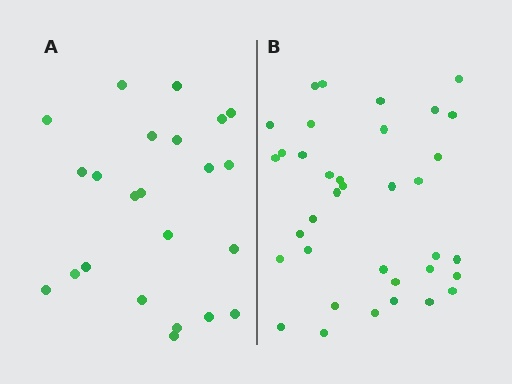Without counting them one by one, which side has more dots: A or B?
Region B (the right region) has more dots.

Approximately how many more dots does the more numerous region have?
Region B has approximately 15 more dots than region A.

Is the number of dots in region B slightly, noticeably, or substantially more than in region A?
Region B has substantially more. The ratio is roughly 1.6 to 1.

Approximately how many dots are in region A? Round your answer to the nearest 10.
About 20 dots. (The exact count is 23, which rounds to 20.)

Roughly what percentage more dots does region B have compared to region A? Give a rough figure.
About 55% more.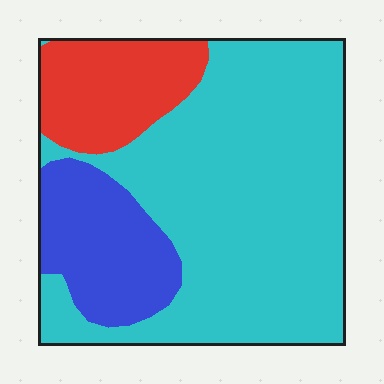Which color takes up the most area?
Cyan, at roughly 65%.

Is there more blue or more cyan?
Cyan.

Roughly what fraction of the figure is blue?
Blue takes up about one sixth (1/6) of the figure.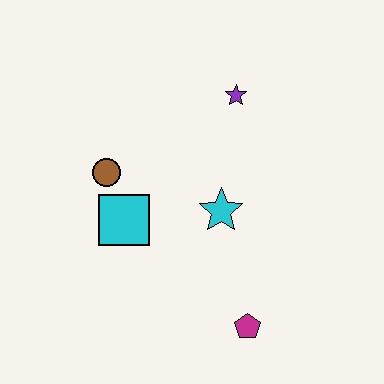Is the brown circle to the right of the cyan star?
No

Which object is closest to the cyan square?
The brown circle is closest to the cyan square.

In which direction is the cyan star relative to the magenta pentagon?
The cyan star is above the magenta pentagon.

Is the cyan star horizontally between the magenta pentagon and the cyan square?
Yes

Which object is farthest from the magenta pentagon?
The purple star is farthest from the magenta pentagon.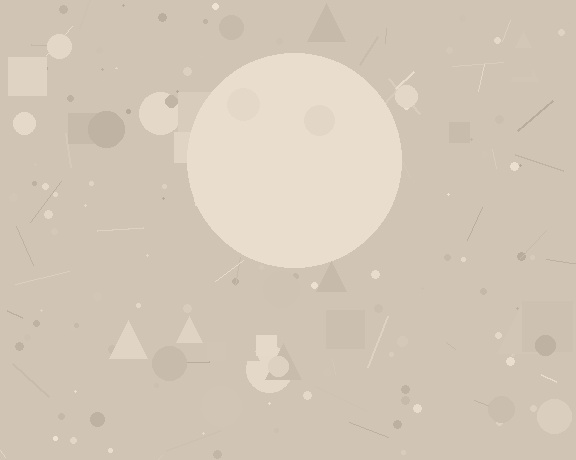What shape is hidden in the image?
A circle is hidden in the image.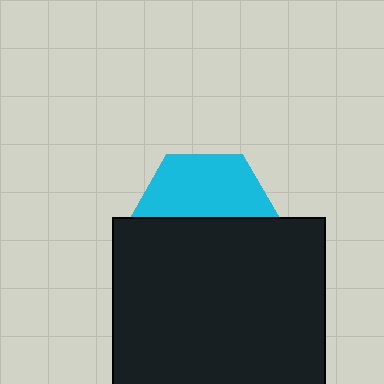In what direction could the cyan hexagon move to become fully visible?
The cyan hexagon could move up. That would shift it out from behind the black square entirely.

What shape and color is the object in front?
The object in front is a black square.